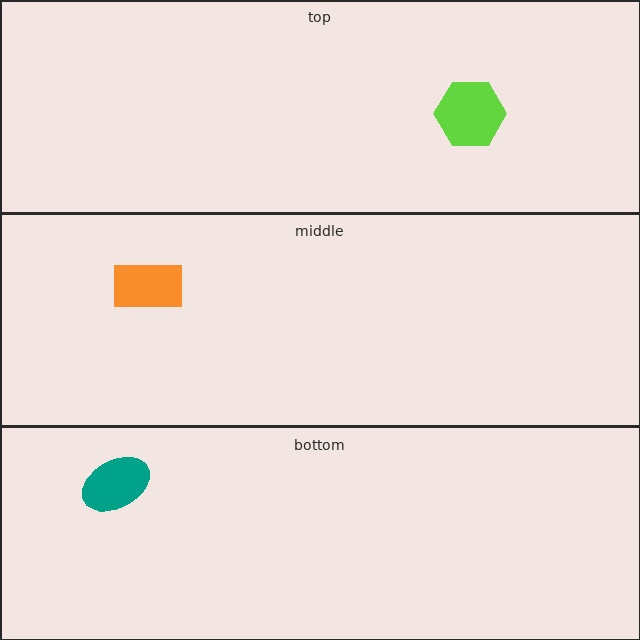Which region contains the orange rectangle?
The middle region.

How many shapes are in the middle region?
1.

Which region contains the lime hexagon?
The top region.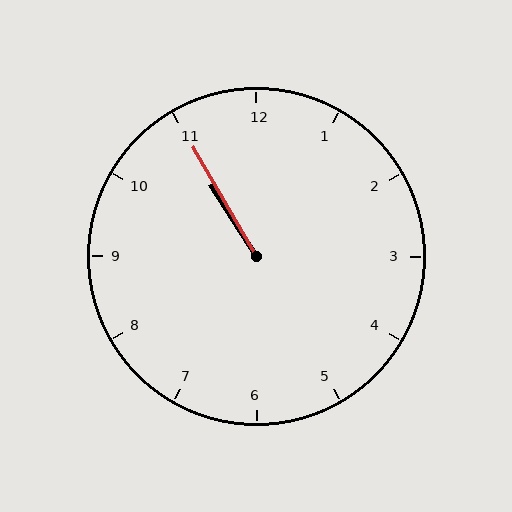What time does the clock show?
10:55.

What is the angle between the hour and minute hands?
Approximately 2 degrees.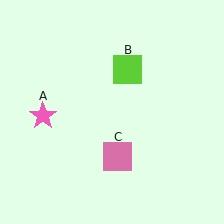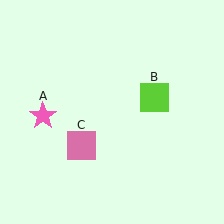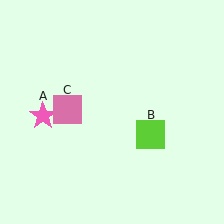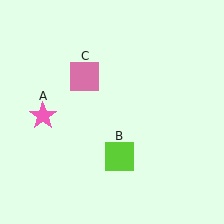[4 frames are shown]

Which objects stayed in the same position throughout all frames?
Pink star (object A) remained stationary.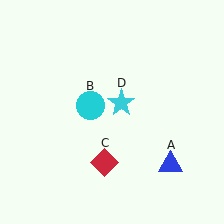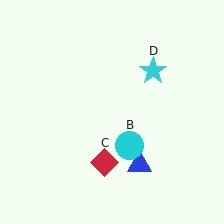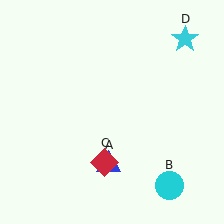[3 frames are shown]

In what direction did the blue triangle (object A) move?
The blue triangle (object A) moved left.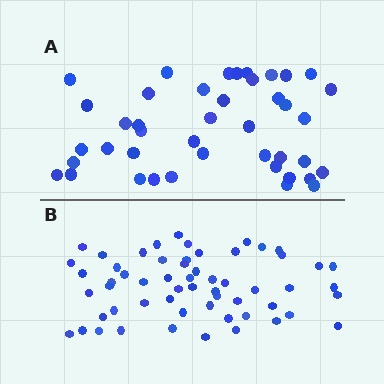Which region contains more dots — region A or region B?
Region B (the bottom region) has more dots.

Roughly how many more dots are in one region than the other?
Region B has approximately 15 more dots than region A.